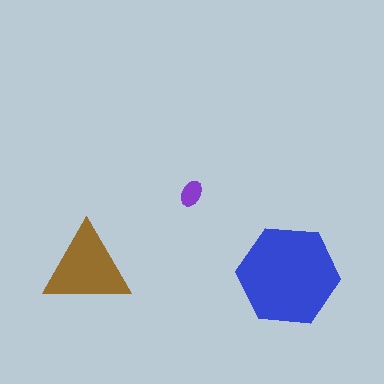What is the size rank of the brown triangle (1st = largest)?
2nd.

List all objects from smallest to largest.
The purple ellipse, the brown triangle, the blue hexagon.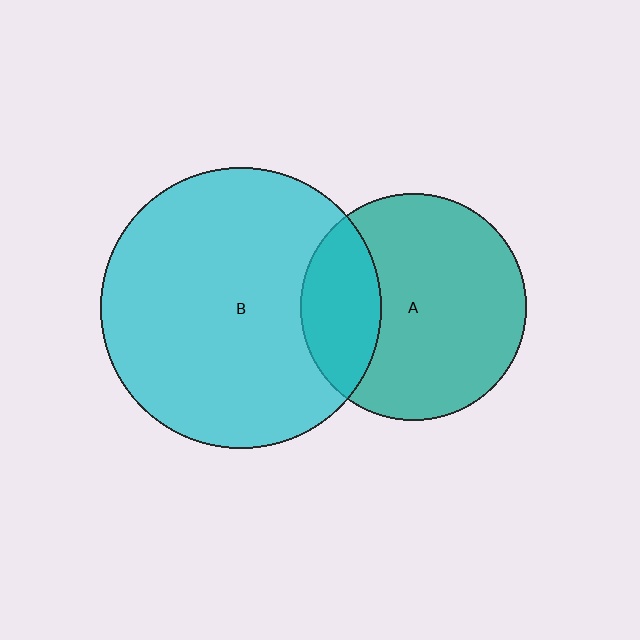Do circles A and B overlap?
Yes.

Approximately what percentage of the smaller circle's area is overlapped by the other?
Approximately 25%.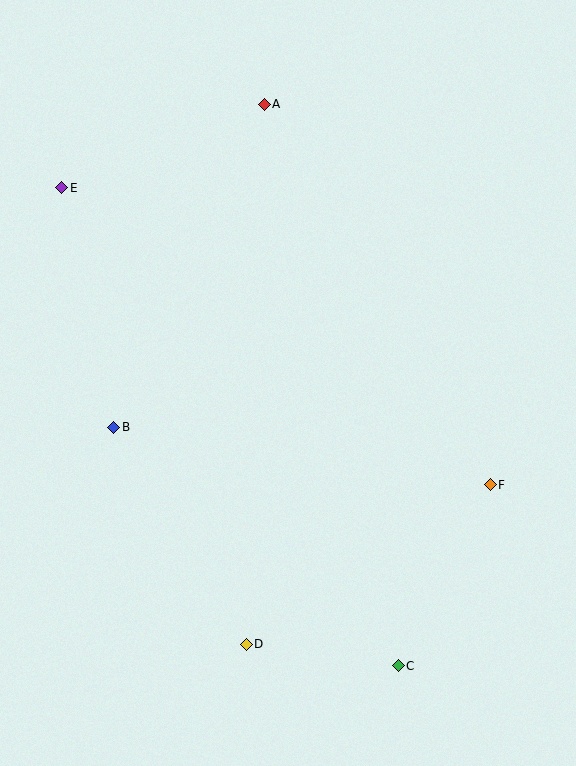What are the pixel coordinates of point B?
Point B is at (114, 427).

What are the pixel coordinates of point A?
Point A is at (264, 104).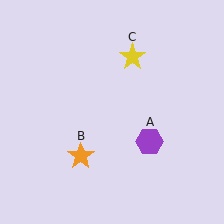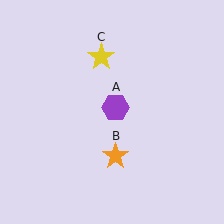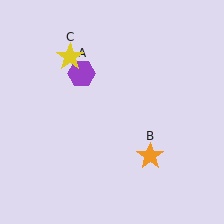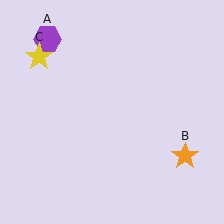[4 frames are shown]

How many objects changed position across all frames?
3 objects changed position: purple hexagon (object A), orange star (object B), yellow star (object C).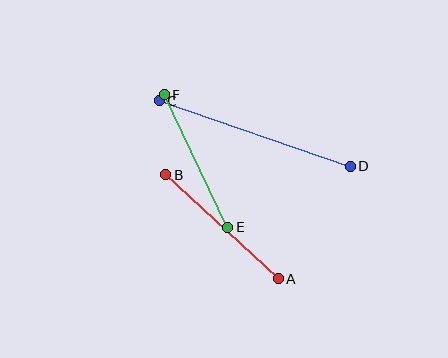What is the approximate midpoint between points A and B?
The midpoint is at approximately (222, 227) pixels.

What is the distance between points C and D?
The distance is approximately 202 pixels.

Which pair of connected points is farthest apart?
Points C and D are farthest apart.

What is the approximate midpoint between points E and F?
The midpoint is at approximately (196, 161) pixels.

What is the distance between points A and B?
The distance is approximately 153 pixels.